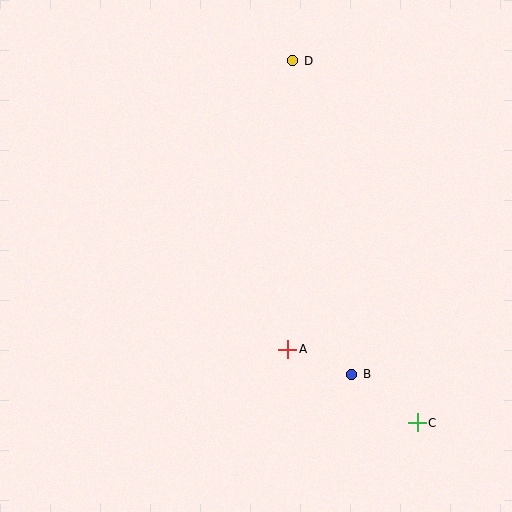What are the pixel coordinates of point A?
Point A is at (288, 349).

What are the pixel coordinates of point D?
Point D is at (293, 61).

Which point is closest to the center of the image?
Point A at (288, 349) is closest to the center.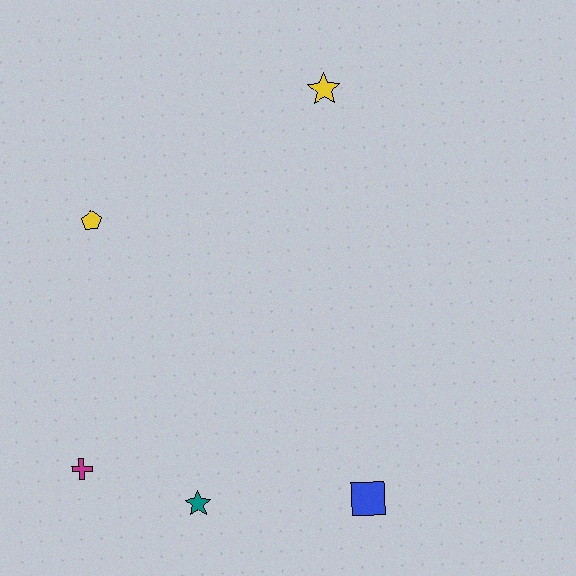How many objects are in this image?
There are 5 objects.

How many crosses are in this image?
There is 1 cross.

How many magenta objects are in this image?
There is 1 magenta object.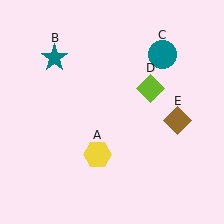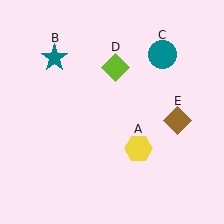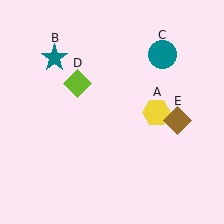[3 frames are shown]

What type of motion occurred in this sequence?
The yellow hexagon (object A), lime diamond (object D) rotated counterclockwise around the center of the scene.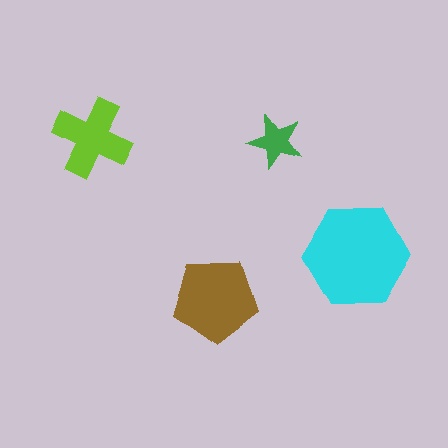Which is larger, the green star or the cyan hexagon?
The cyan hexagon.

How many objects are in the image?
There are 4 objects in the image.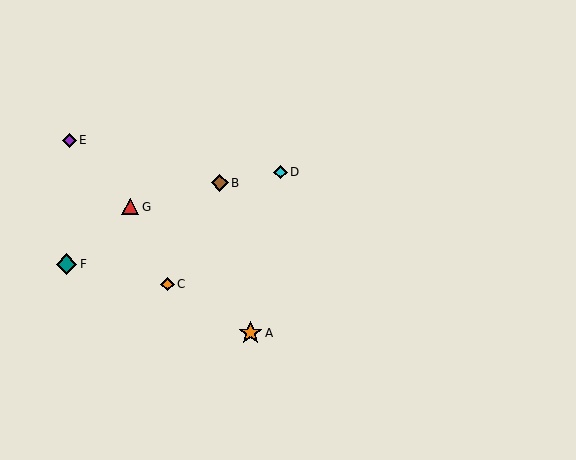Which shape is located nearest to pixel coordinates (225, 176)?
The brown diamond (labeled B) at (220, 183) is nearest to that location.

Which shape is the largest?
The orange star (labeled A) is the largest.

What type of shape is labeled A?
Shape A is an orange star.